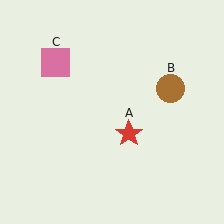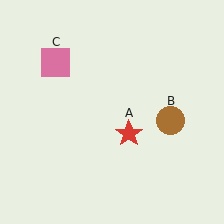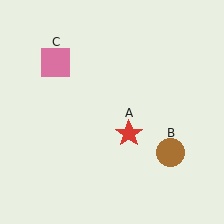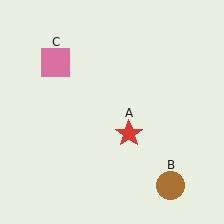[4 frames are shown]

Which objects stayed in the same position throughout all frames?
Red star (object A) and pink square (object C) remained stationary.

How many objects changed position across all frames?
1 object changed position: brown circle (object B).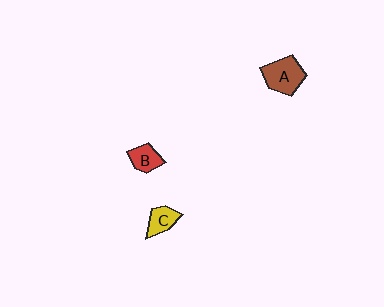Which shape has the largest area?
Shape A (brown).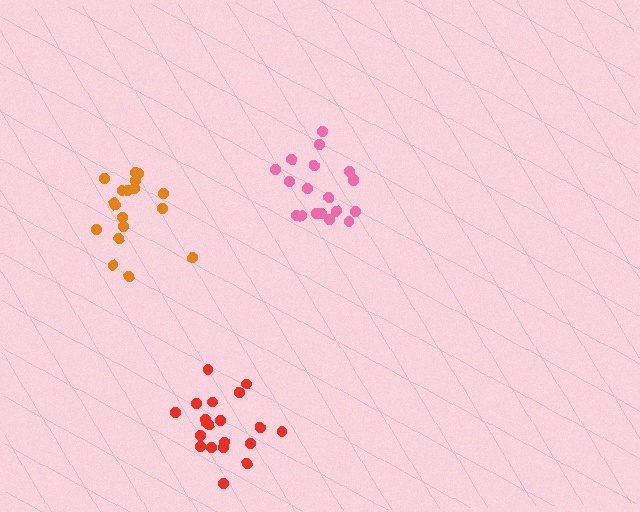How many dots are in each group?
Group 1: 18 dots, Group 2: 20 dots, Group 3: 19 dots (57 total).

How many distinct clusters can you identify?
There are 3 distinct clusters.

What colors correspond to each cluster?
The clusters are colored: orange, red, pink.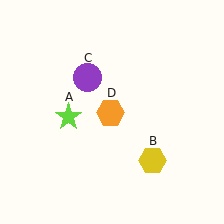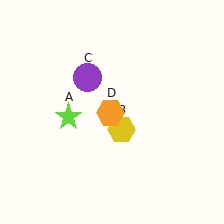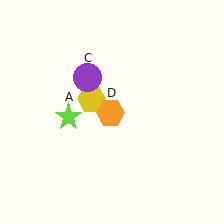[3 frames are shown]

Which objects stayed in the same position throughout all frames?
Lime star (object A) and purple circle (object C) and orange hexagon (object D) remained stationary.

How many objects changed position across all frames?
1 object changed position: yellow hexagon (object B).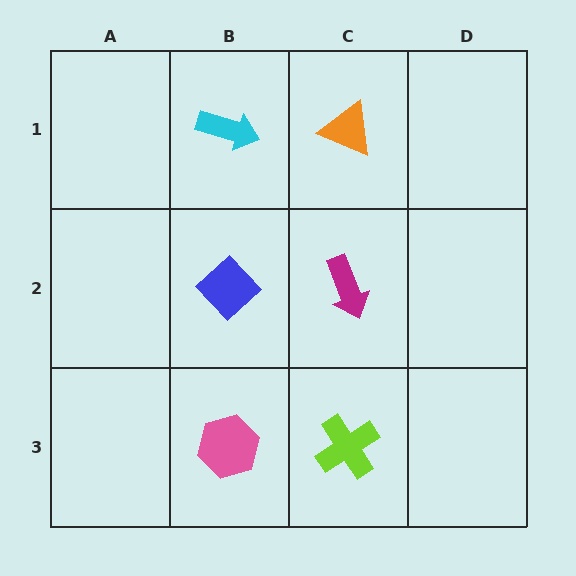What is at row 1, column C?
An orange triangle.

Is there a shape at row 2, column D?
No, that cell is empty.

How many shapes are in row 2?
2 shapes.